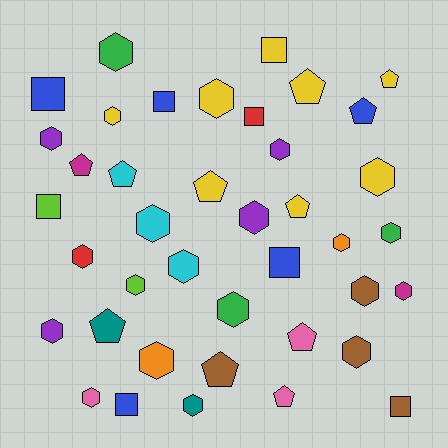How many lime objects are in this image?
There are 2 lime objects.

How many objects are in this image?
There are 40 objects.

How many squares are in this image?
There are 8 squares.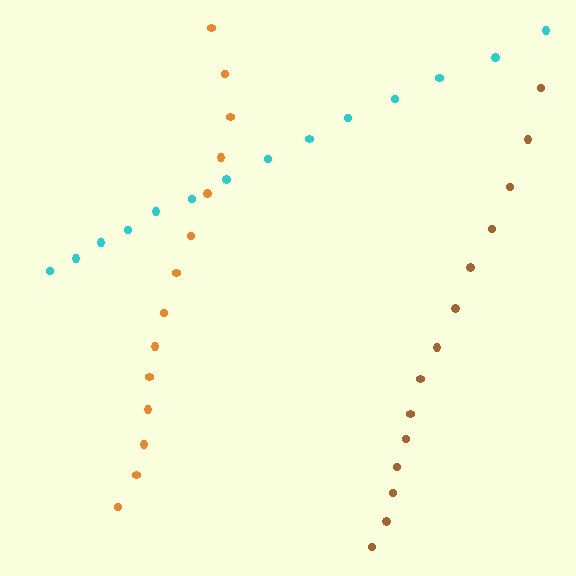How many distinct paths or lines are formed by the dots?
There are 3 distinct paths.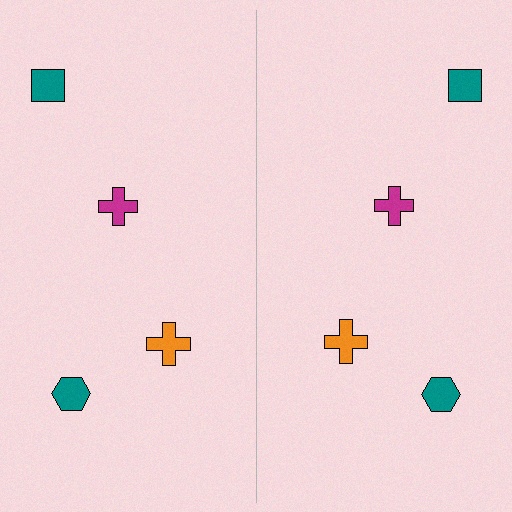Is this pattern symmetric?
Yes, this pattern has bilateral (reflection) symmetry.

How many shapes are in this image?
There are 8 shapes in this image.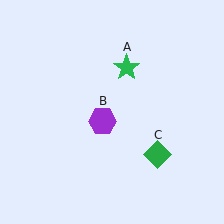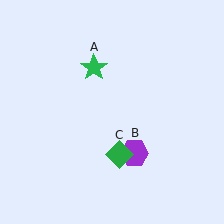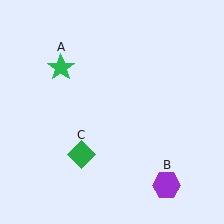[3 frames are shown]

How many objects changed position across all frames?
3 objects changed position: green star (object A), purple hexagon (object B), green diamond (object C).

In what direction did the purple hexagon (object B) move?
The purple hexagon (object B) moved down and to the right.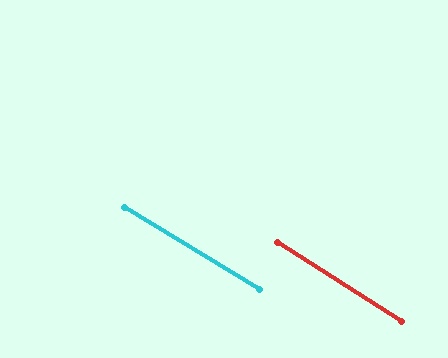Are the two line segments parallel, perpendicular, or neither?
Parallel — their directions differ by only 1.5°.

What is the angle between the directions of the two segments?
Approximately 2 degrees.